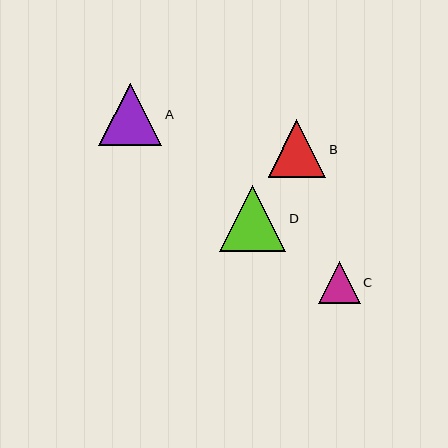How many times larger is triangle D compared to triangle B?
Triangle D is approximately 1.2 times the size of triangle B.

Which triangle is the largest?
Triangle D is the largest with a size of approximately 66 pixels.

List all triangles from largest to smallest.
From largest to smallest: D, A, B, C.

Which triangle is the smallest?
Triangle C is the smallest with a size of approximately 42 pixels.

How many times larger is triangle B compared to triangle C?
Triangle B is approximately 1.4 times the size of triangle C.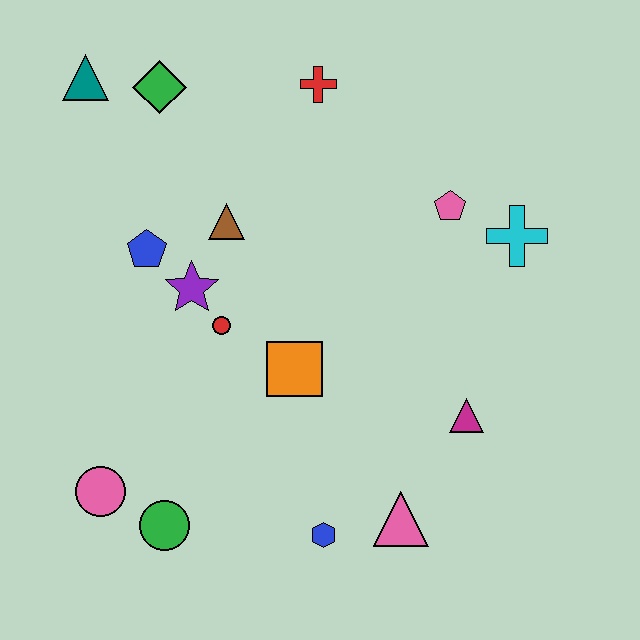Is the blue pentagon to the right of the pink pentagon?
No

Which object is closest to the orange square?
The red circle is closest to the orange square.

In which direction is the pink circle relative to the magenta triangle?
The pink circle is to the left of the magenta triangle.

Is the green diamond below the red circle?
No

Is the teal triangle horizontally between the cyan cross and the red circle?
No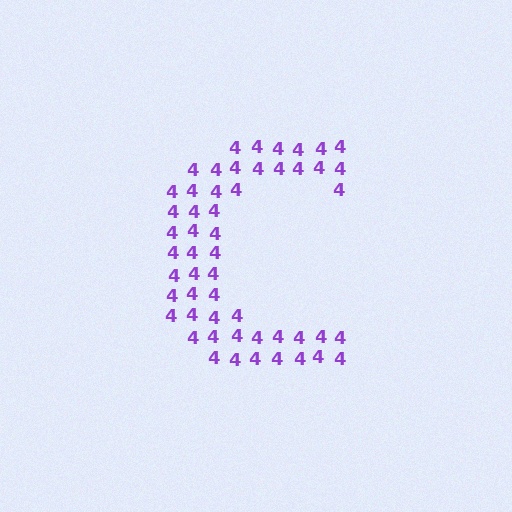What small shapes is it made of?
It is made of small digit 4's.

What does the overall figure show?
The overall figure shows the letter C.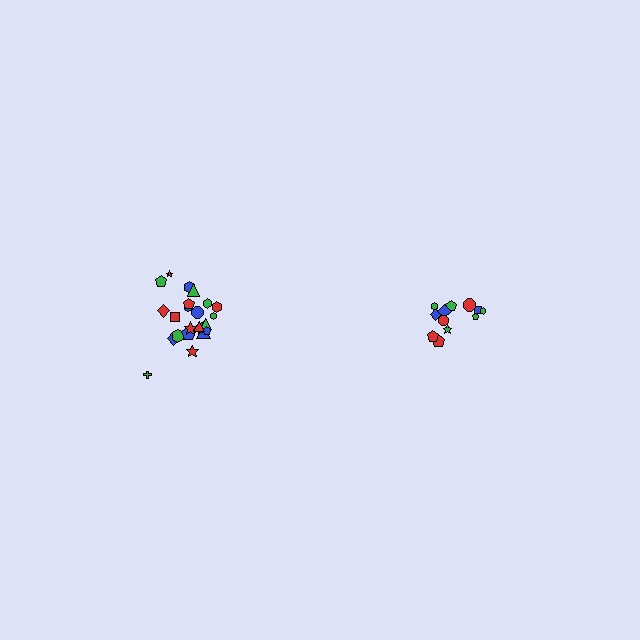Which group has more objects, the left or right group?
The left group.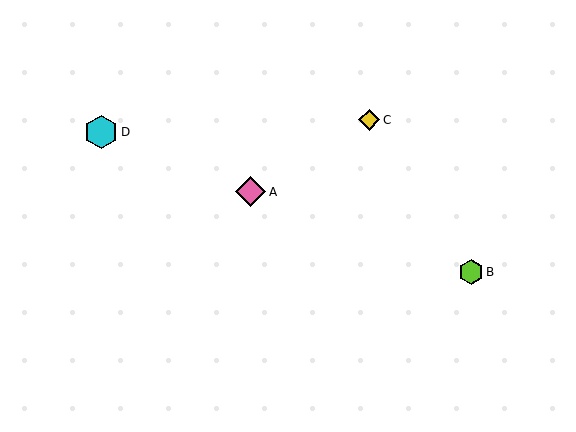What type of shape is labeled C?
Shape C is a yellow diamond.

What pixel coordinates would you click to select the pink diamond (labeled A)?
Click at (250, 192) to select the pink diamond A.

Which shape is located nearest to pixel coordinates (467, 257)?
The lime hexagon (labeled B) at (471, 272) is nearest to that location.